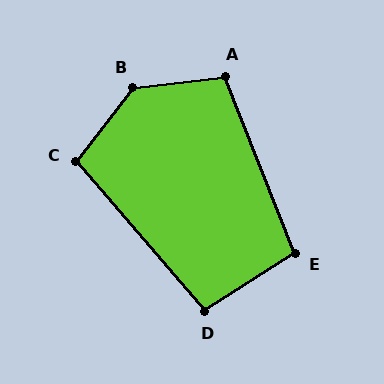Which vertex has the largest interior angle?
B, at approximately 134 degrees.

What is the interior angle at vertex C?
Approximately 102 degrees (obtuse).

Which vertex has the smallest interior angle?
D, at approximately 98 degrees.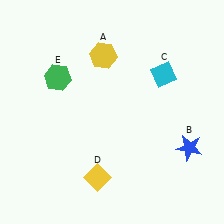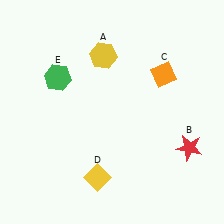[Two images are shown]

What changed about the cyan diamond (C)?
In Image 1, C is cyan. In Image 2, it changed to orange.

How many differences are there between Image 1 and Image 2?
There are 2 differences between the two images.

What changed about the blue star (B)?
In Image 1, B is blue. In Image 2, it changed to red.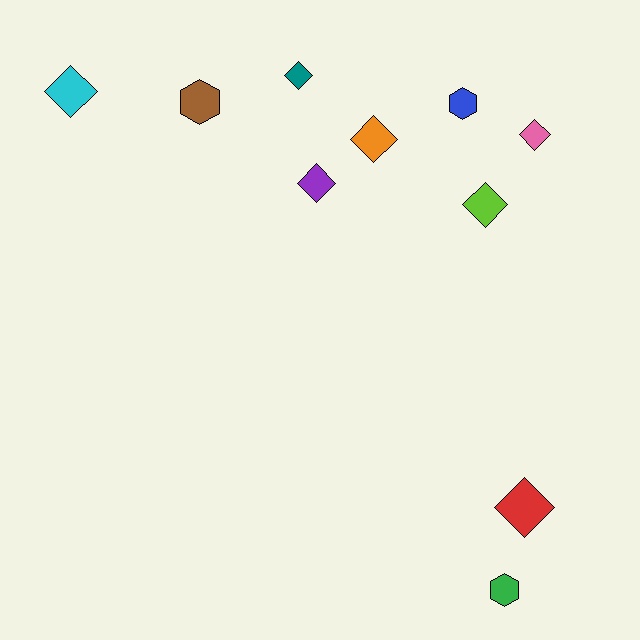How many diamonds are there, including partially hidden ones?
There are 7 diamonds.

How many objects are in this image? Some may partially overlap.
There are 10 objects.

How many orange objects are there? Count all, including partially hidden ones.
There is 1 orange object.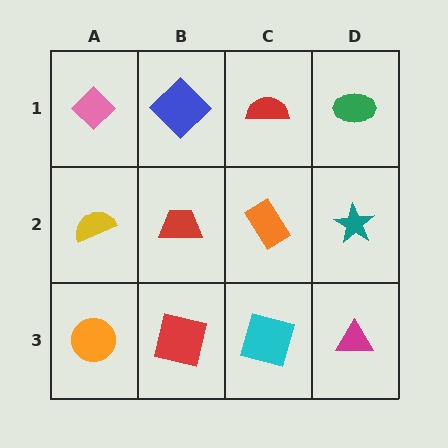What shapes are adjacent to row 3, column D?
A teal star (row 2, column D), a cyan square (row 3, column C).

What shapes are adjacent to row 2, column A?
A pink diamond (row 1, column A), an orange circle (row 3, column A), a red trapezoid (row 2, column B).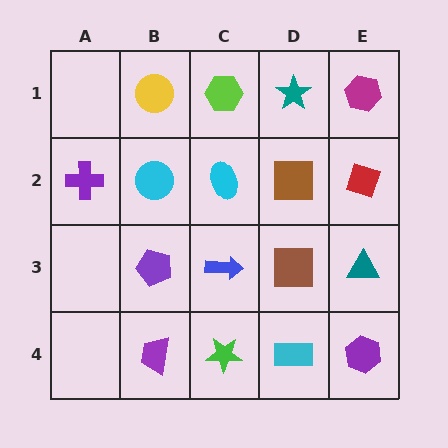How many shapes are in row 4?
4 shapes.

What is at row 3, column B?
A purple pentagon.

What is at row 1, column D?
A teal star.